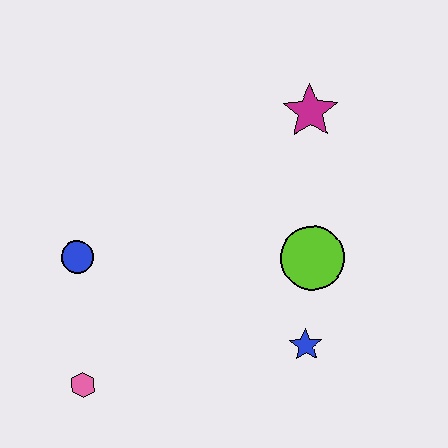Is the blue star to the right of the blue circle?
Yes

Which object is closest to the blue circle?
The pink hexagon is closest to the blue circle.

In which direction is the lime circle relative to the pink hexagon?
The lime circle is to the right of the pink hexagon.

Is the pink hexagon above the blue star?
No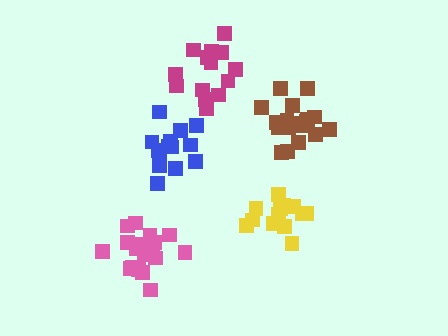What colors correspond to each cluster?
The clusters are colored: pink, yellow, brown, blue, magenta.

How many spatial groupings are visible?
There are 5 spatial groupings.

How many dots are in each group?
Group 1: 18 dots, Group 2: 14 dots, Group 3: 19 dots, Group 4: 14 dots, Group 5: 14 dots (79 total).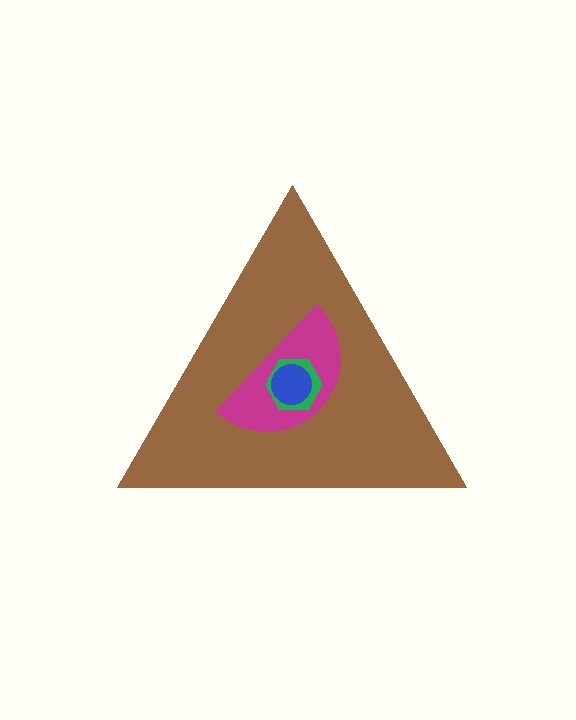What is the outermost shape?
The brown triangle.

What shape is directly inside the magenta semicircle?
The green hexagon.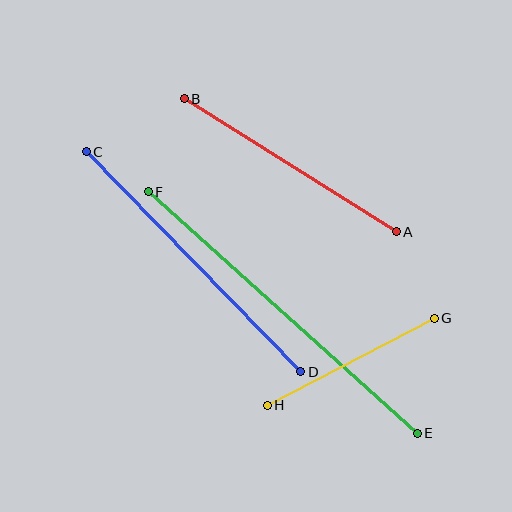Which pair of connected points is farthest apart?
Points E and F are farthest apart.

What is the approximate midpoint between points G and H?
The midpoint is at approximately (351, 362) pixels.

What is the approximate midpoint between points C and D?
The midpoint is at approximately (194, 262) pixels.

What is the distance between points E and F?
The distance is approximately 361 pixels.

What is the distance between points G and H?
The distance is approximately 188 pixels.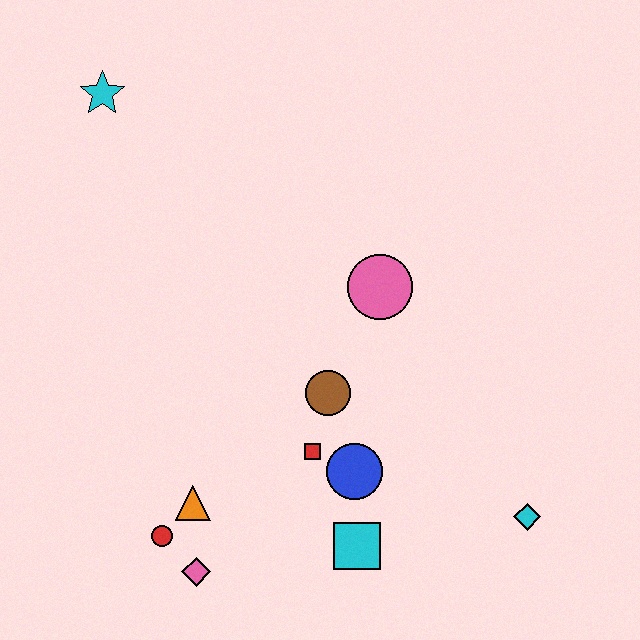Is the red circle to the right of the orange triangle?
No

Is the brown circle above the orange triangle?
Yes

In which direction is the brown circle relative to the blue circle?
The brown circle is above the blue circle.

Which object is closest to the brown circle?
The red square is closest to the brown circle.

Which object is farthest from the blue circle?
The cyan star is farthest from the blue circle.